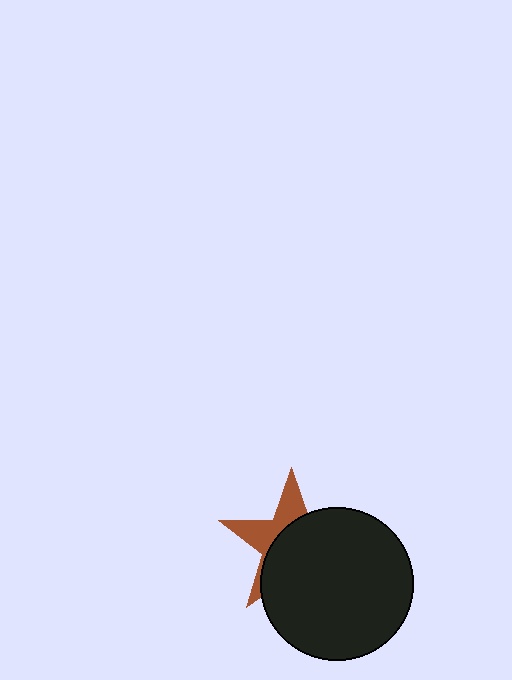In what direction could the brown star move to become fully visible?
The brown star could move toward the upper-left. That would shift it out from behind the black circle entirely.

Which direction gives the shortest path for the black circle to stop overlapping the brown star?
Moving toward the lower-right gives the shortest separation.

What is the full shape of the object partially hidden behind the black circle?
The partially hidden object is a brown star.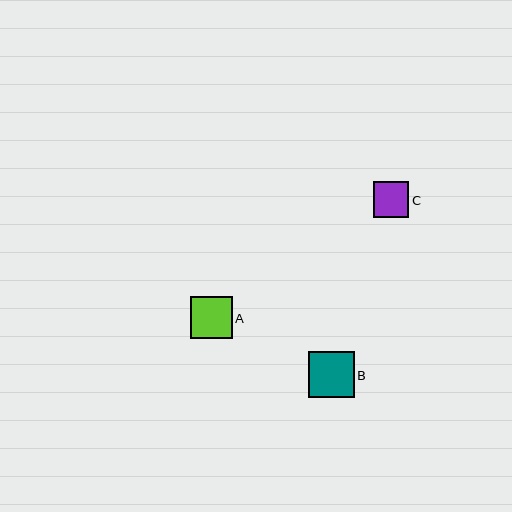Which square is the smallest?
Square C is the smallest with a size of approximately 36 pixels.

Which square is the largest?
Square B is the largest with a size of approximately 46 pixels.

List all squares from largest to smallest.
From largest to smallest: B, A, C.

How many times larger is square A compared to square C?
Square A is approximately 1.2 times the size of square C.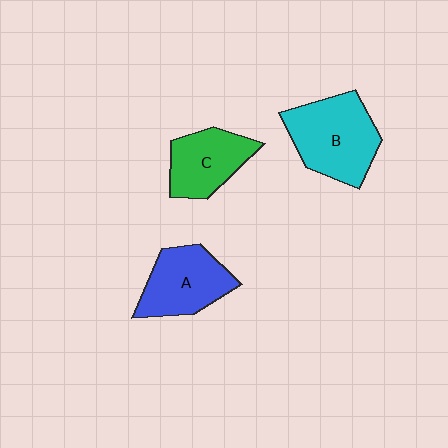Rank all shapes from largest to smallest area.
From largest to smallest: B (cyan), A (blue), C (green).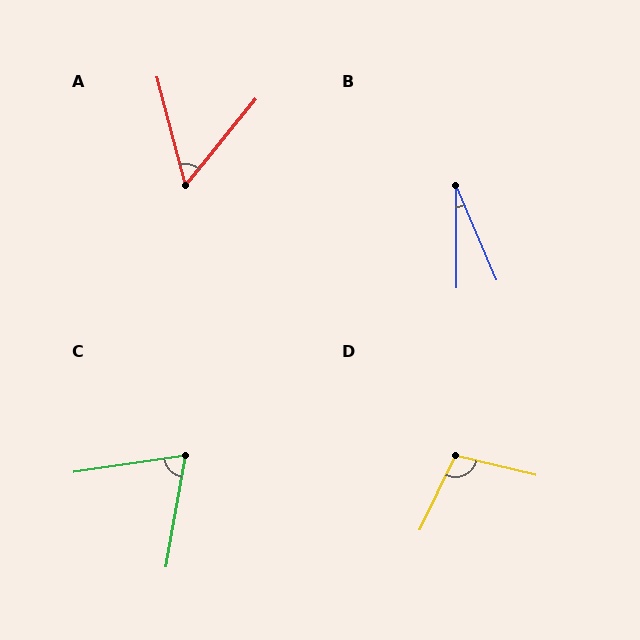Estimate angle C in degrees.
Approximately 72 degrees.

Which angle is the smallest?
B, at approximately 23 degrees.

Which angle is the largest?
D, at approximately 102 degrees.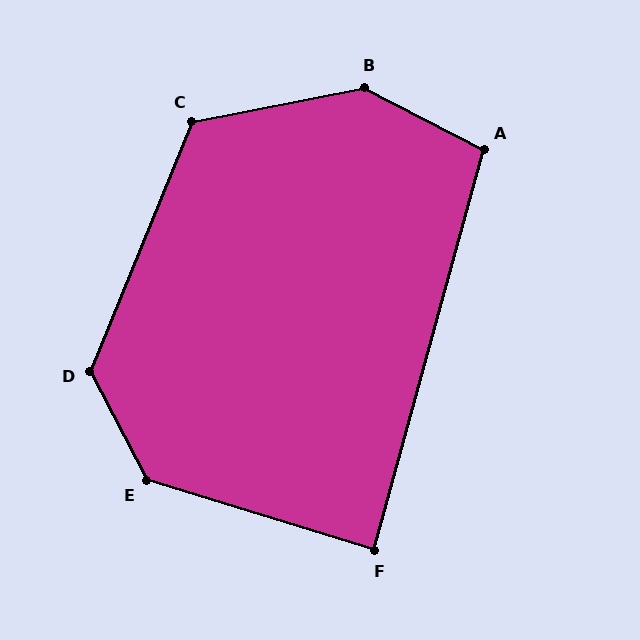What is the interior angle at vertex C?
Approximately 123 degrees (obtuse).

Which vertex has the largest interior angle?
B, at approximately 142 degrees.